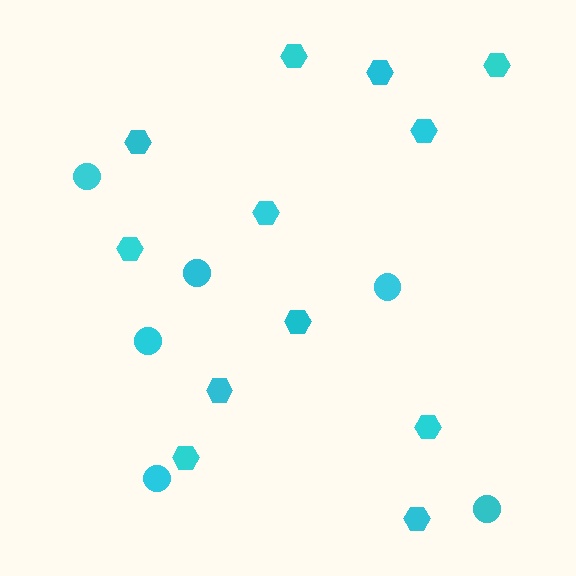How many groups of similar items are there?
There are 2 groups: one group of circles (6) and one group of hexagons (12).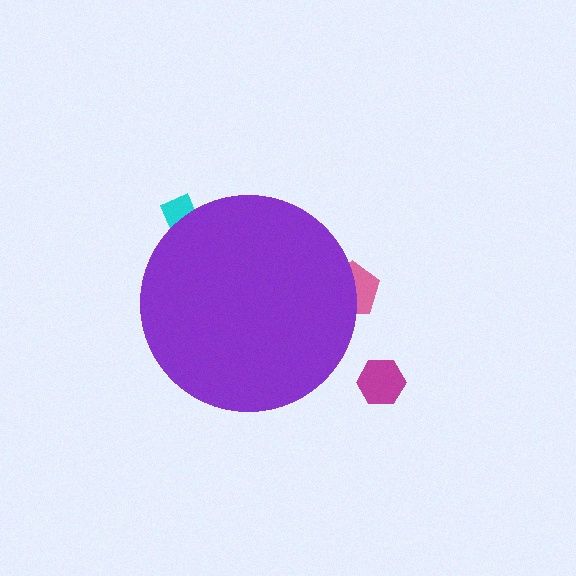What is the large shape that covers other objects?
A purple circle.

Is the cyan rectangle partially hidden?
Yes, the cyan rectangle is partially hidden behind the purple circle.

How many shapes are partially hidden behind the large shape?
2 shapes are partially hidden.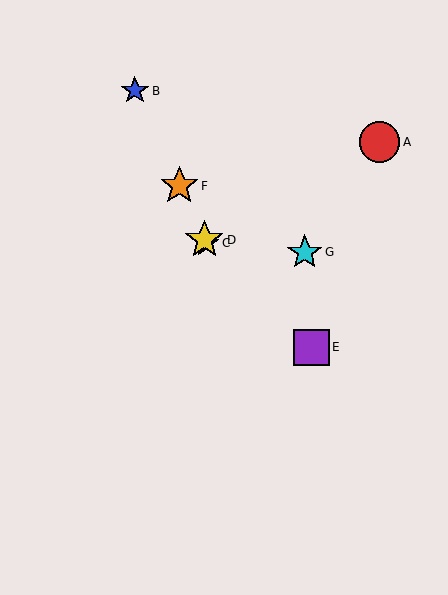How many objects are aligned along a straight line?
4 objects (B, C, D, F) are aligned along a straight line.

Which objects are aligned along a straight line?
Objects B, C, D, F are aligned along a straight line.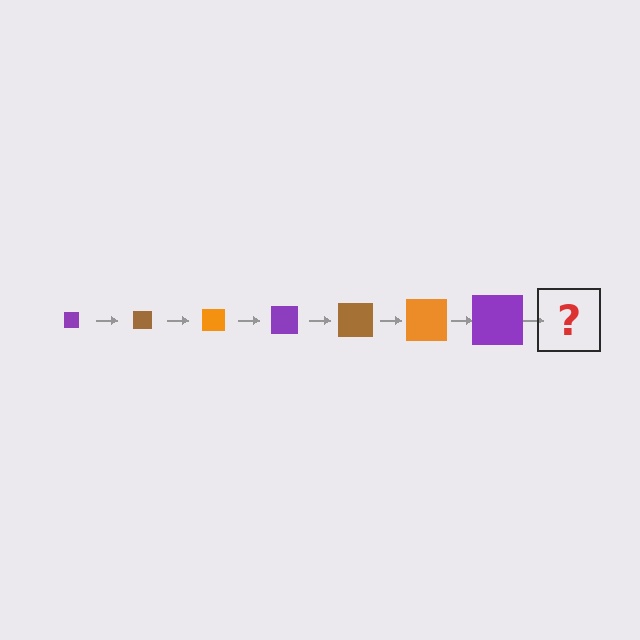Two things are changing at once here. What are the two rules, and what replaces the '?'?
The two rules are that the square grows larger each step and the color cycles through purple, brown, and orange. The '?' should be a brown square, larger than the previous one.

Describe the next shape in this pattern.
It should be a brown square, larger than the previous one.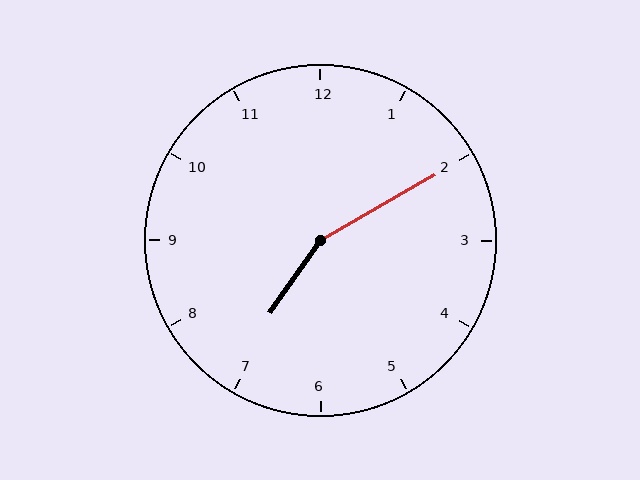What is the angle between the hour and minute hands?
Approximately 155 degrees.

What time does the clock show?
7:10.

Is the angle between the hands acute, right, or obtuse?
It is obtuse.